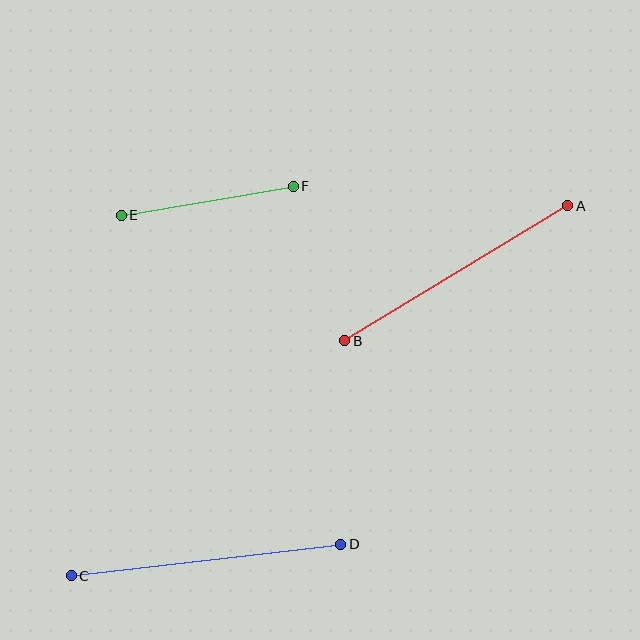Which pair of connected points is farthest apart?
Points C and D are farthest apart.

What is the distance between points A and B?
The distance is approximately 261 pixels.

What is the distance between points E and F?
The distance is approximately 174 pixels.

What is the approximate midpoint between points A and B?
The midpoint is at approximately (456, 273) pixels.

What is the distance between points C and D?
The distance is approximately 272 pixels.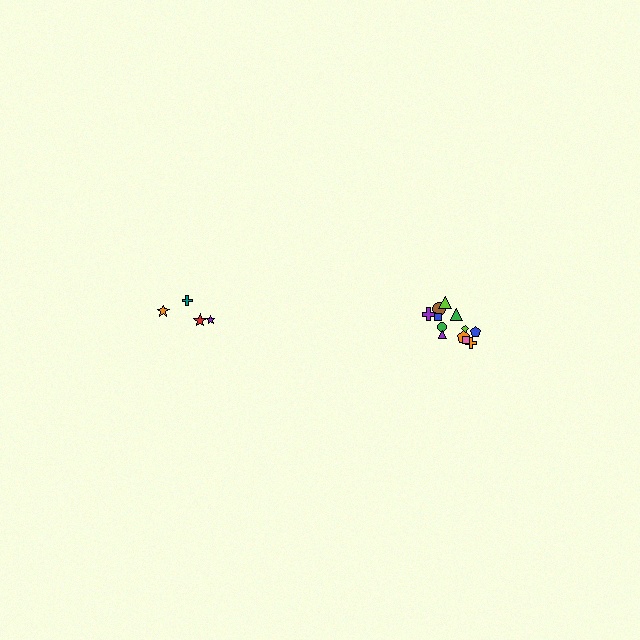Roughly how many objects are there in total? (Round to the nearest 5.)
Roughly 15 objects in total.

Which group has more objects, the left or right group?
The right group.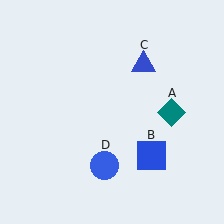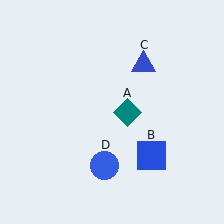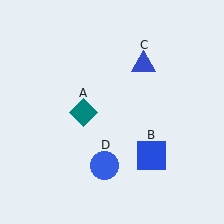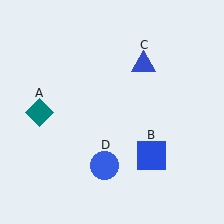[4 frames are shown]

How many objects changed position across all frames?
1 object changed position: teal diamond (object A).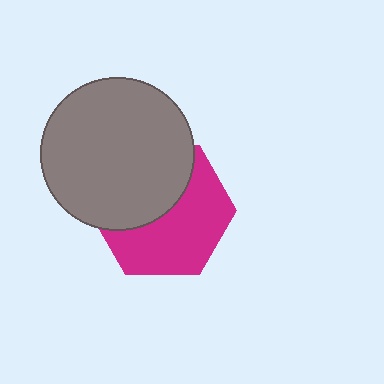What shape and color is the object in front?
The object in front is a gray circle.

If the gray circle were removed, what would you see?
You would see the complete magenta hexagon.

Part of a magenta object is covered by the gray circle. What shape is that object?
It is a hexagon.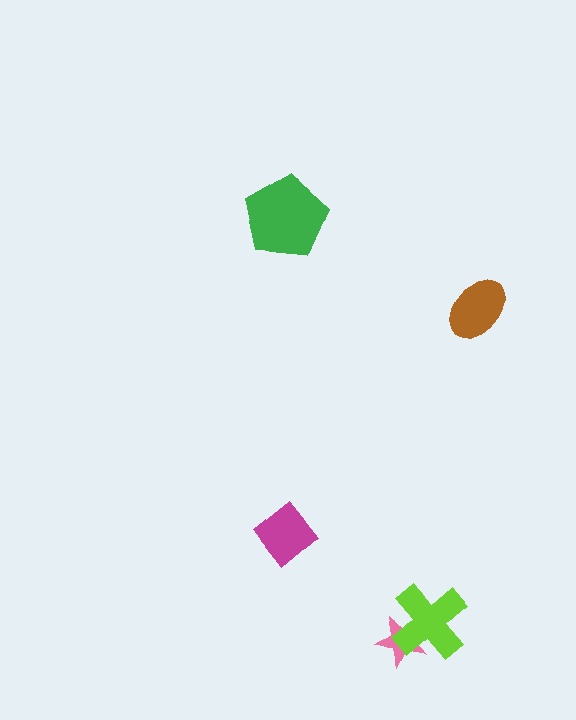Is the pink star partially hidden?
Yes, it is partially covered by another shape.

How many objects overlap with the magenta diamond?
0 objects overlap with the magenta diamond.